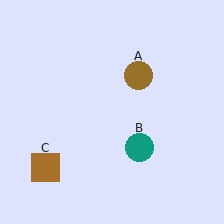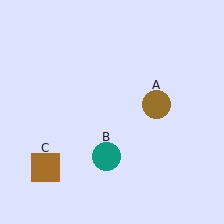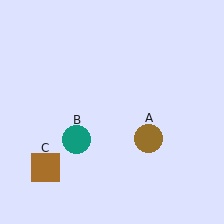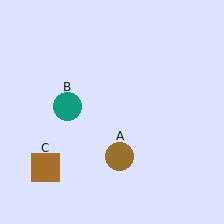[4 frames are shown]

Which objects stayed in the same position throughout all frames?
Brown square (object C) remained stationary.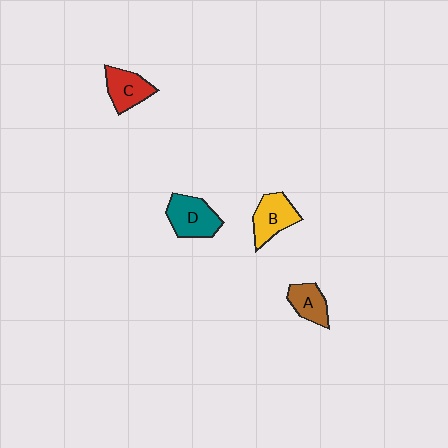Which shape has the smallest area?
Shape A (brown).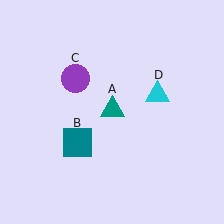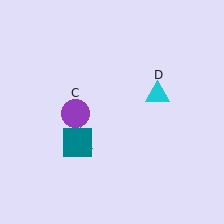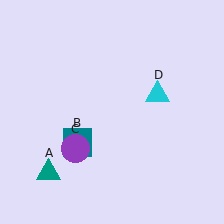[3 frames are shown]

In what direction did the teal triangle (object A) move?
The teal triangle (object A) moved down and to the left.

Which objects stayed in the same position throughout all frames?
Teal square (object B) and cyan triangle (object D) remained stationary.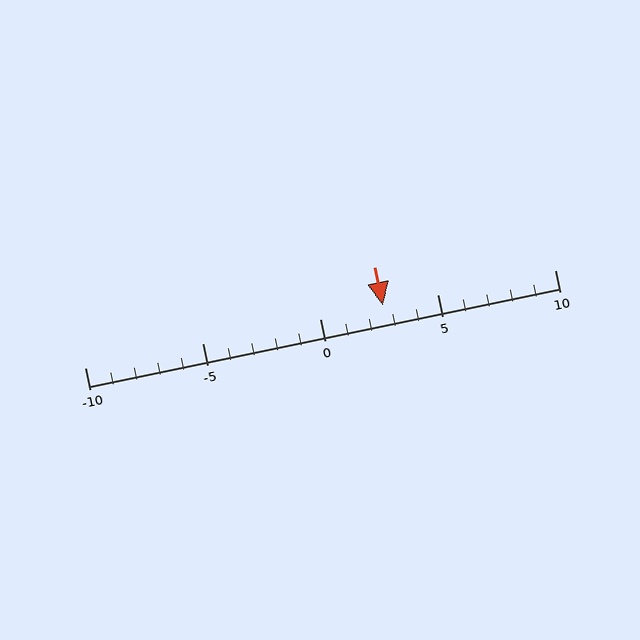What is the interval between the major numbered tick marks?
The major tick marks are spaced 5 units apart.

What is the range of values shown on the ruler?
The ruler shows values from -10 to 10.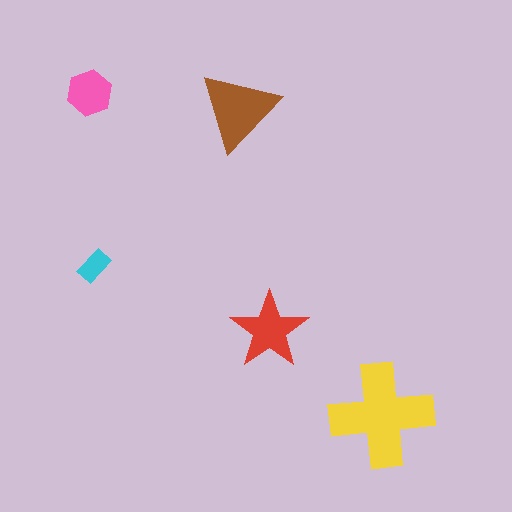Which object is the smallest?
The cyan rectangle.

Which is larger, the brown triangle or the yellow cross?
The yellow cross.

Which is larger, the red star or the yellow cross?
The yellow cross.